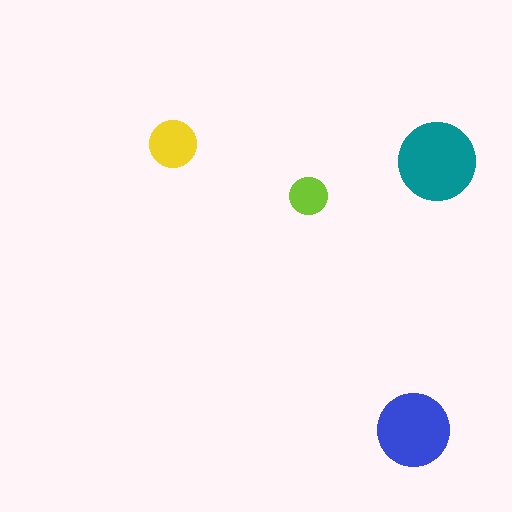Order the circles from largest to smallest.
the teal one, the blue one, the yellow one, the lime one.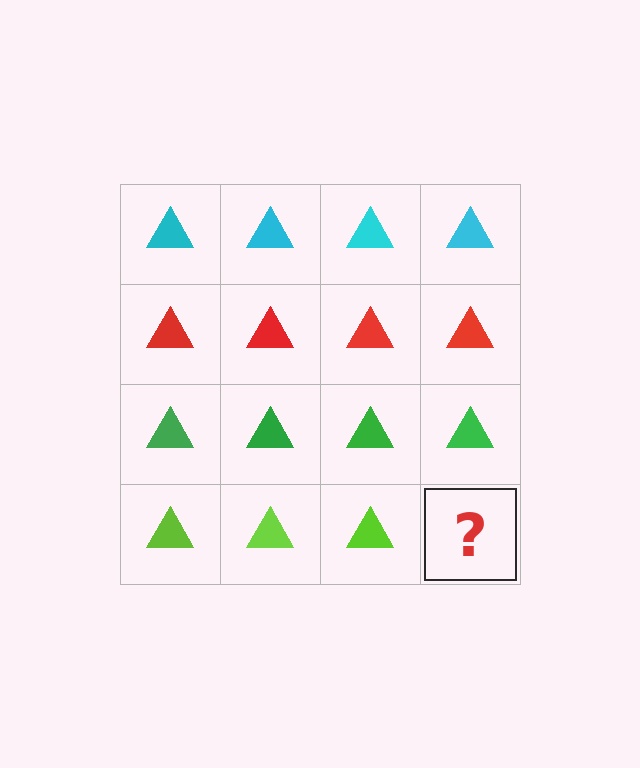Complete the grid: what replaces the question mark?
The question mark should be replaced with a lime triangle.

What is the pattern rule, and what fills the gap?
The rule is that each row has a consistent color. The gap should be filled with a lime triangle.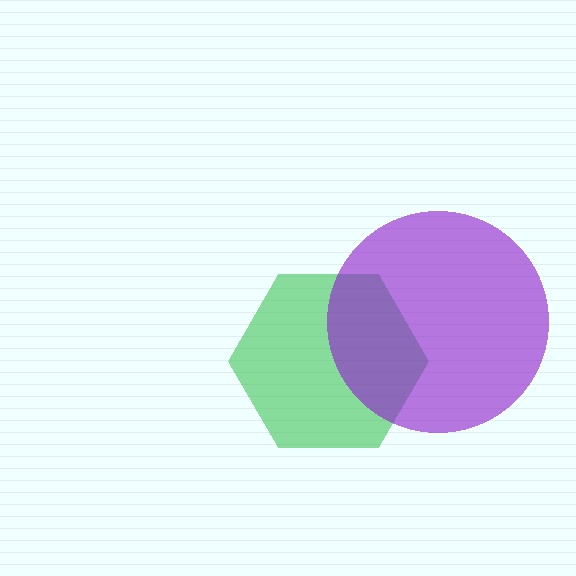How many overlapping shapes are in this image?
There are 2 overlapping shapes in the image.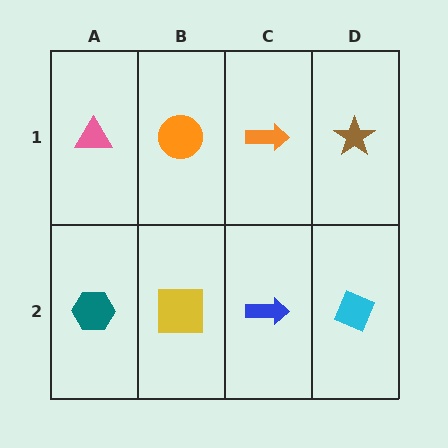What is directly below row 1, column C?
A blue arrow.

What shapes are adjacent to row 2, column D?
A brown star (row 1, column D), a blue arrow (row 2, column C).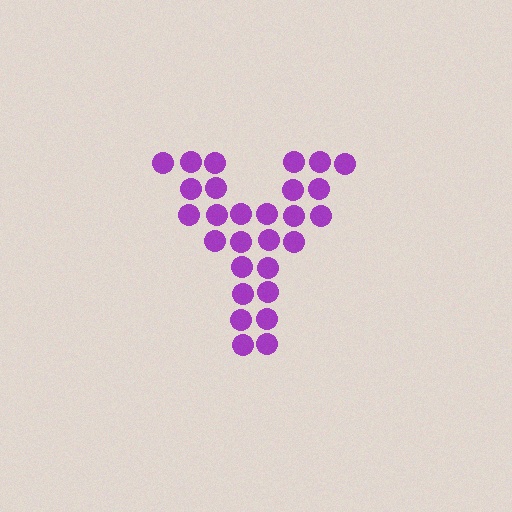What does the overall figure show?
The overall figure shows the letter Y.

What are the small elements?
The small elements are circles.